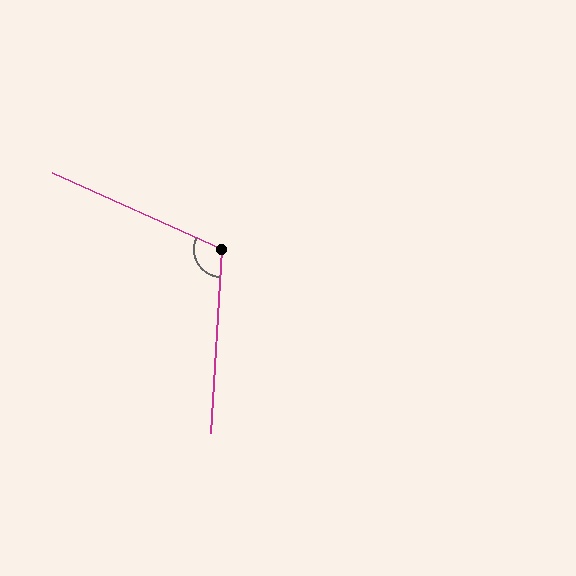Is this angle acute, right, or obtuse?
It is obtuse.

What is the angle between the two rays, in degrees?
Approximately 111 degrees.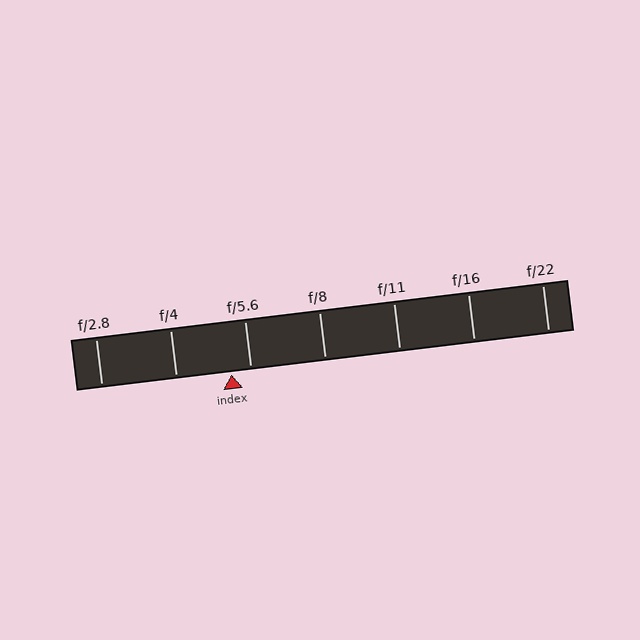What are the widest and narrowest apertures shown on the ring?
The widest aperture shown is f/2.8 and the narrowest is f/22.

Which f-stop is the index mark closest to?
The index mark is closest to f/5.6.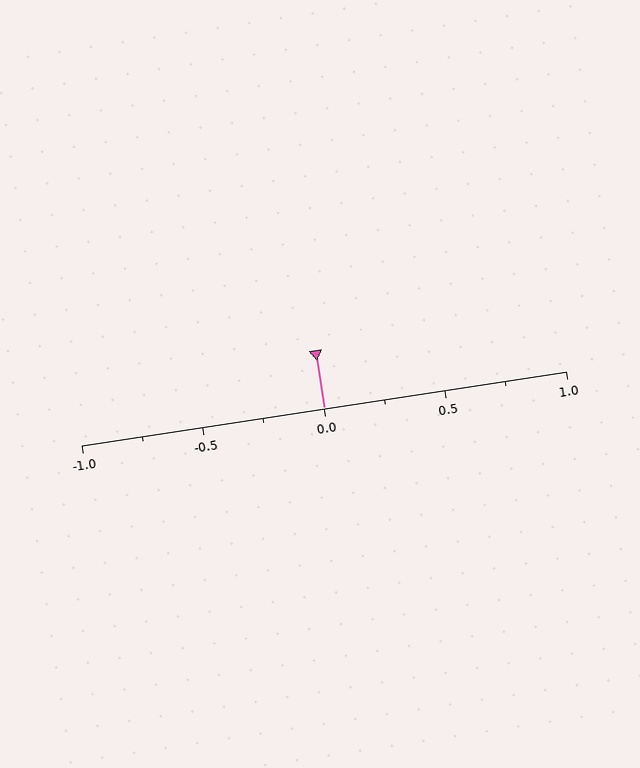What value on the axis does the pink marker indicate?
The marker indicates approximately 0.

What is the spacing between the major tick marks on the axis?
The major ticks are spaced 0.5 apart.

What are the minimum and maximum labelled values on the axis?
The axis runs from -1.0 to 1.0.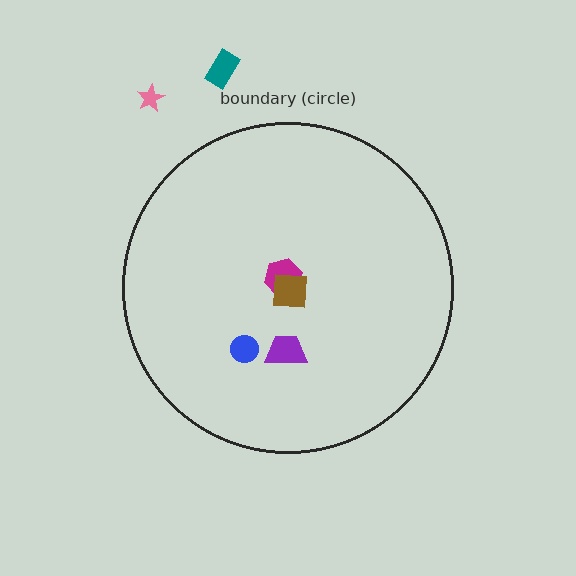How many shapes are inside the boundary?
4 inside, 2 outside.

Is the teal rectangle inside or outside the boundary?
Outside.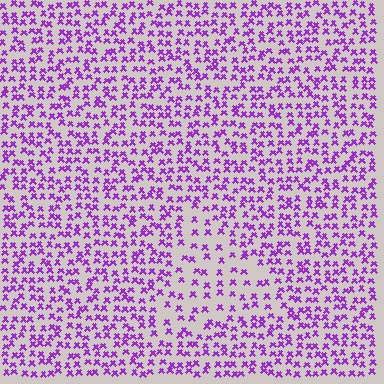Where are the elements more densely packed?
The elements are more densely packed outside the triangle boundary.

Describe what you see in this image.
The image contains small purple elements arranged at two different densities. A triangle-shaped region is visible where the elements are less densely packed than the surrounding area.